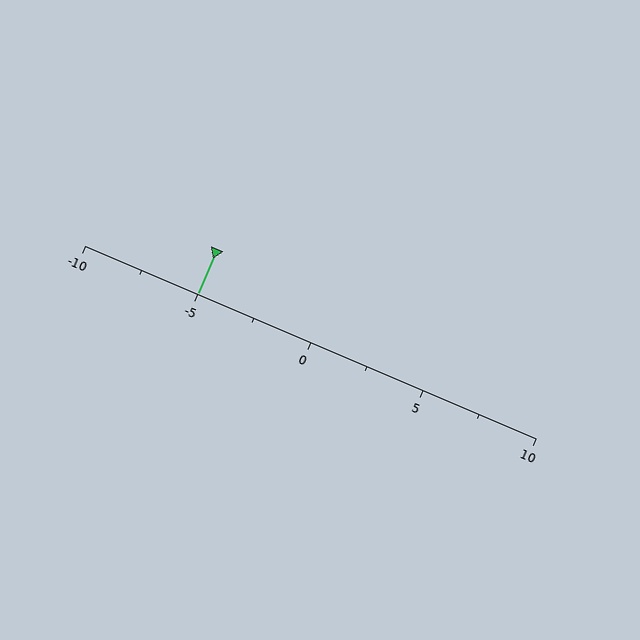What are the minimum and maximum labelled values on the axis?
The axis runs from -10 to 10.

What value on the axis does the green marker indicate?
The marker indicates approximately -5.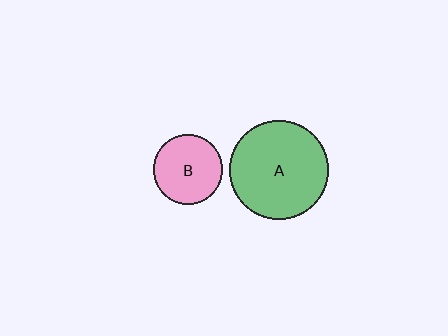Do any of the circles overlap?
No, none of the circles overlap.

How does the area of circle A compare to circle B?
Approximately 2.0 times.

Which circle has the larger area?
Circle A (green).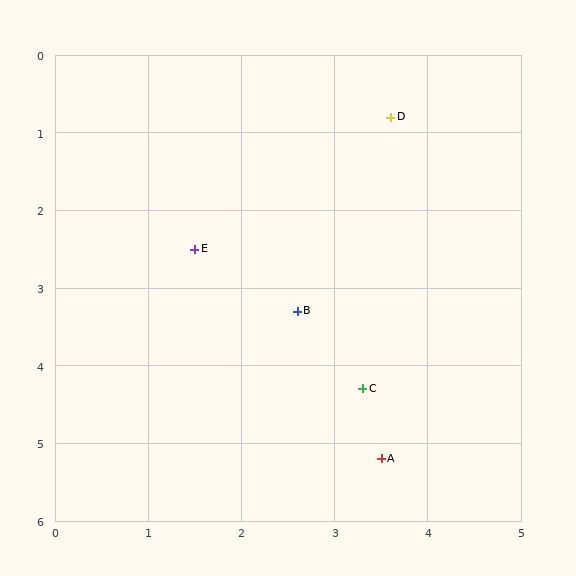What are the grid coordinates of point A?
Point A is at approximately (3.5, 5.2).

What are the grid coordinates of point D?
Point D is at approximately (3.6, 0.8).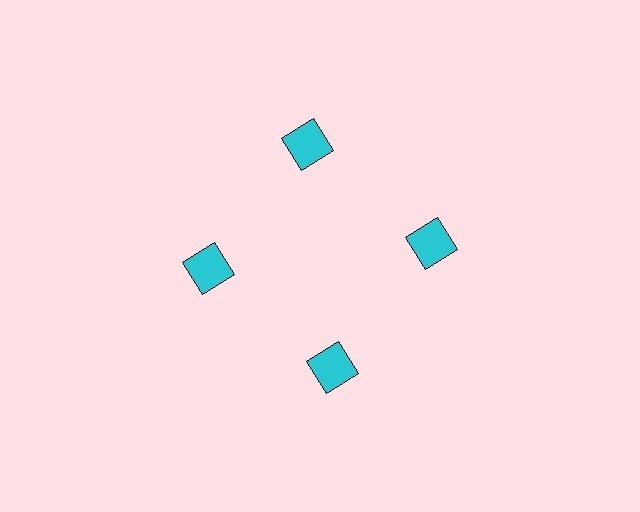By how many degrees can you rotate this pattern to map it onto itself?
The pattern maps onto itself every 90 degrees of rotation.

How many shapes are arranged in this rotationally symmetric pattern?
There are 4 shapes, arranged in 4 groups of 1.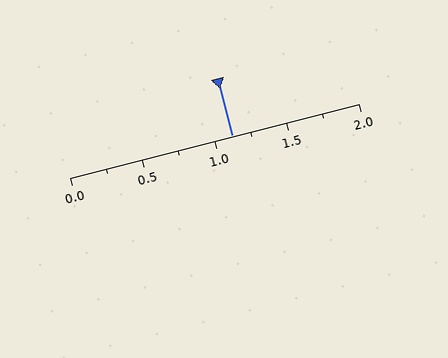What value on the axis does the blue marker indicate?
The marker indicates approximately 1.12.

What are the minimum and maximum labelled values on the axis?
The axis runs from 0.0 to 2.0.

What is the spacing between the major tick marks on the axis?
The major ticks are spaced 0.5 apart.